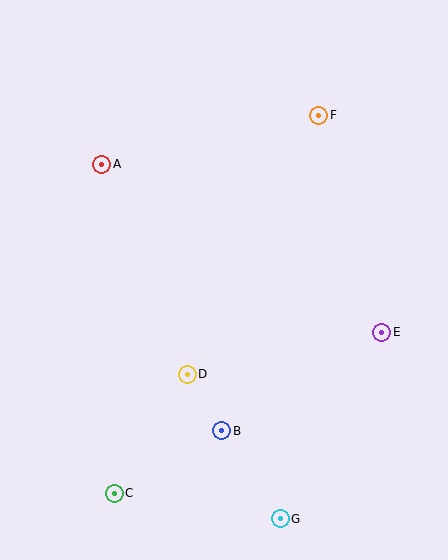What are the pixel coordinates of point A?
Point A is at (102, 164).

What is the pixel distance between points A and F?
The distance between A and F is 222 pixels.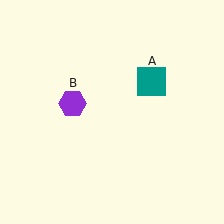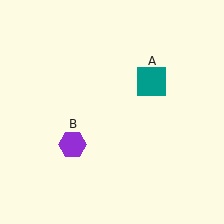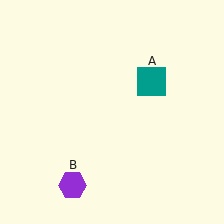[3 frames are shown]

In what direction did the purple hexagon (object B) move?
The purple hexagon (object B) moved down.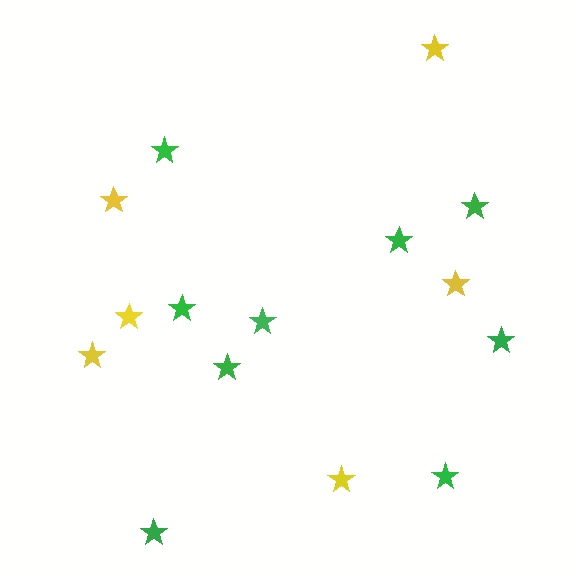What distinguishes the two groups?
There are 2 groups: one group of yellow stars (6) and one group of green stars (9).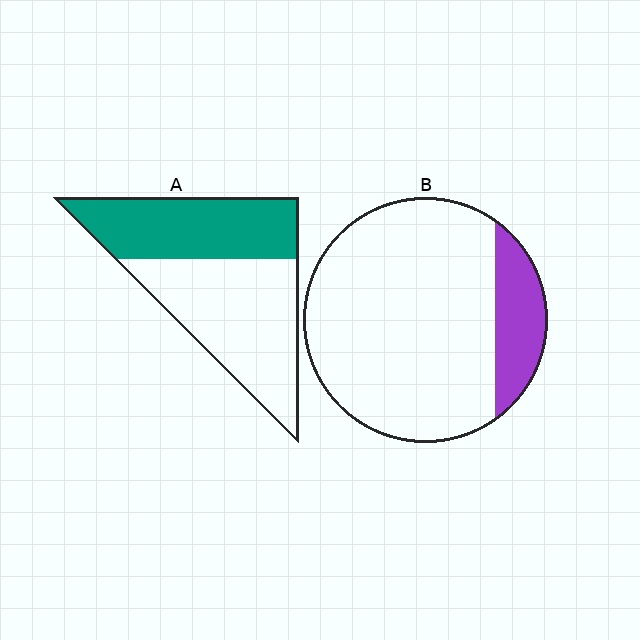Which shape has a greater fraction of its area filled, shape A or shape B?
Shape A.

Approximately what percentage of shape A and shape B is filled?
A is approximately 45% and B is approximately 15%.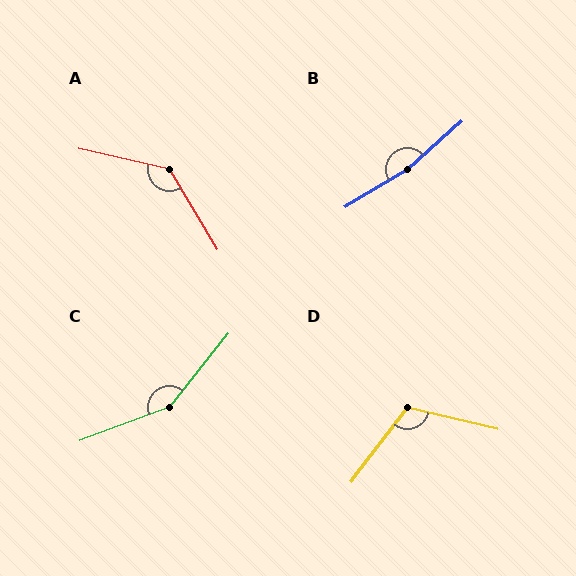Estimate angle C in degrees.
Approximately 149 degrees.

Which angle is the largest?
B, at approximately 169 degrees.